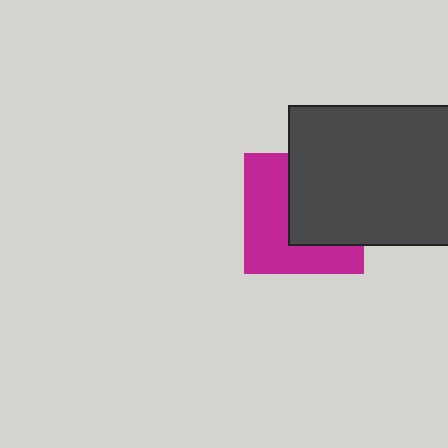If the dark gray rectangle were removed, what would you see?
You would see the complete magenta square.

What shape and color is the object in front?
The object in front is a dark gray rectangle.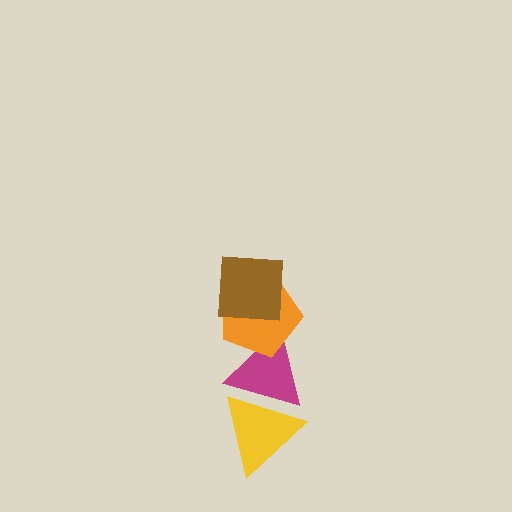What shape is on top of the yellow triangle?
The magenta triangle is on top of the yellow triangle.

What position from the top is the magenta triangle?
The magenta triangle is 3rd from the top.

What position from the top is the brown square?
The brown square is 1st from the top.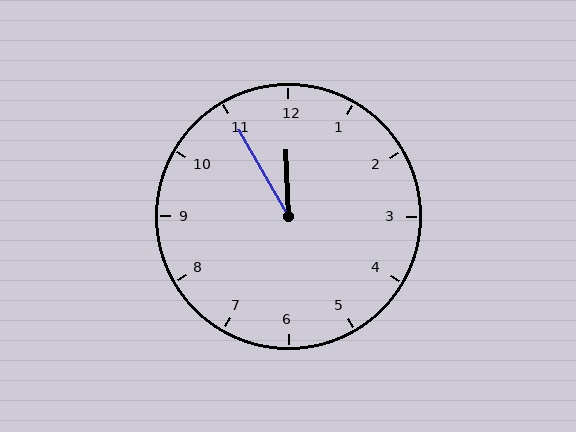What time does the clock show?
11:55.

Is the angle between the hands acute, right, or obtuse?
It is acute.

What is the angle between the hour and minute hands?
Approximately 28 degrees.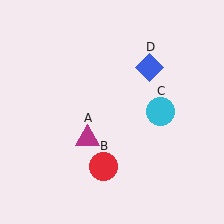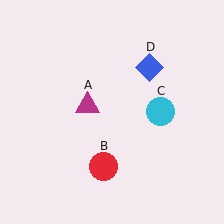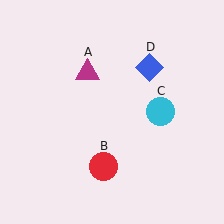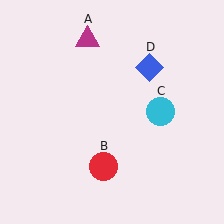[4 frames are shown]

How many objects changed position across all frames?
1 object changed position: magenta triangle (object A).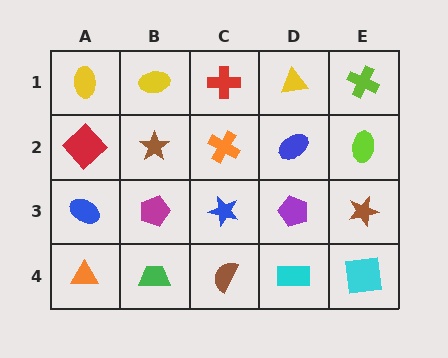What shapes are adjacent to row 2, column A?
A yellow ellipse (row 1, column A), a blue ellipse (row 3, column A), a brown star (row 2, column B).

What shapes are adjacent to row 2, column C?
A red cross (row 1, column C), a blue star (row 3, column C), a brown star (row 2, column B), a blue ellipse (row 2, column D).